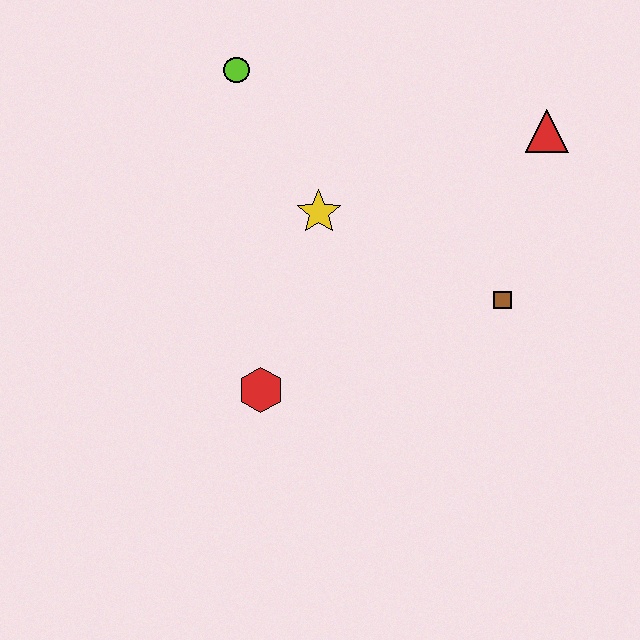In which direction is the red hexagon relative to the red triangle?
The red hexagon is to the left of the red triangle.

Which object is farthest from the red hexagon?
The red triangle is farthest from the red hexagon.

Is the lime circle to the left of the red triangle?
Yes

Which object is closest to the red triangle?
The brown square is closest to the red triangle.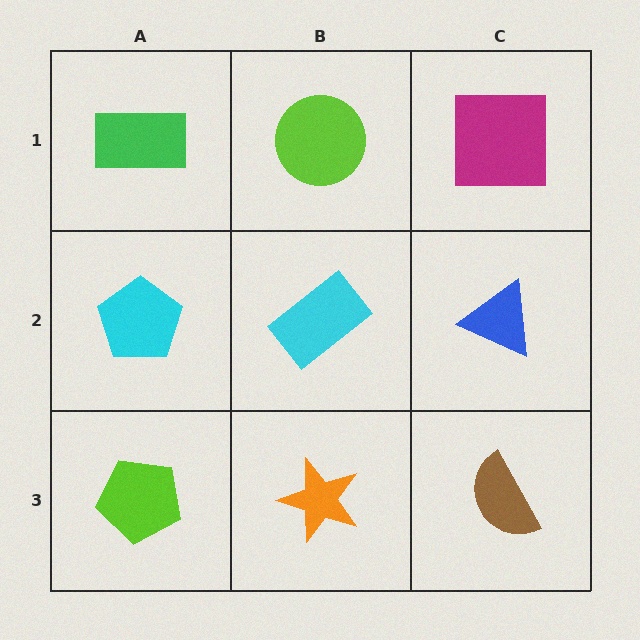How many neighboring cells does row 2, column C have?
3.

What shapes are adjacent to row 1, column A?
A cyan pentagon (row 2, column A), a lime circle (row 1, column B).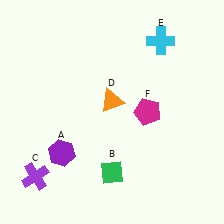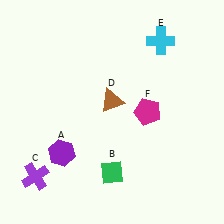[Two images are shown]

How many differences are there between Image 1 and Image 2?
There is 1 difference between the two images.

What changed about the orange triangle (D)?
In Image 1, D is orange. In Image 2, it changed to brown.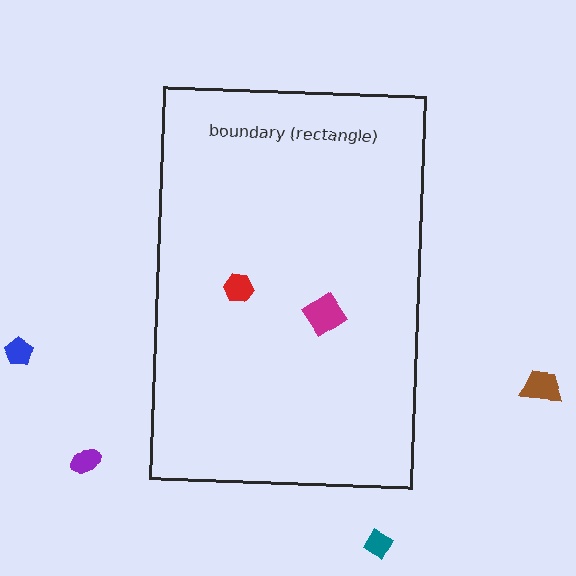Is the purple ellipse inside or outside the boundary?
Outside.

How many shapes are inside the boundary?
2 inside, 4 outside.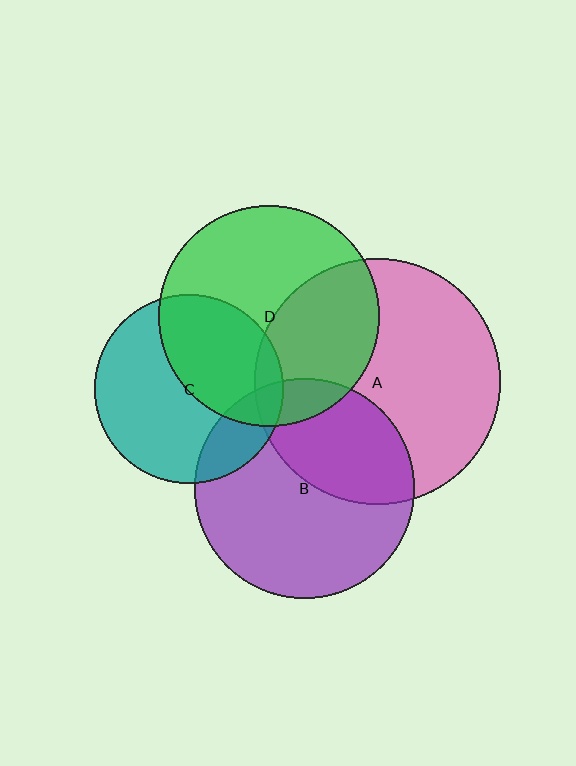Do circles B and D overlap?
Yes.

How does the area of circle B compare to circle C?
Approximately 1.4 times.